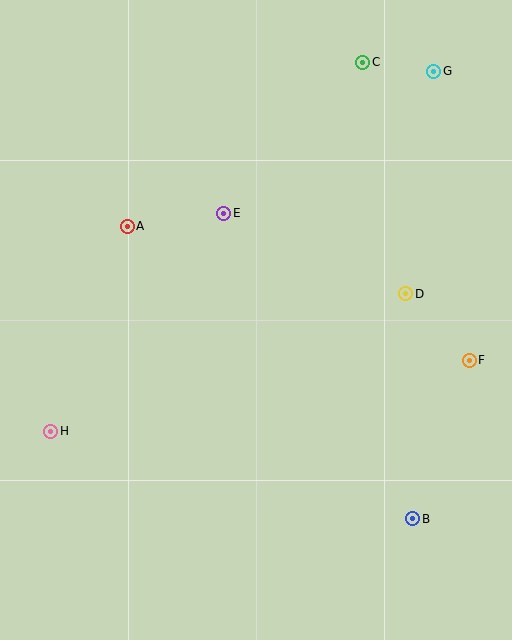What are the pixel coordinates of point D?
Point D is at (406, 294).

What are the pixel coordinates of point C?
Point C is at (363, 62).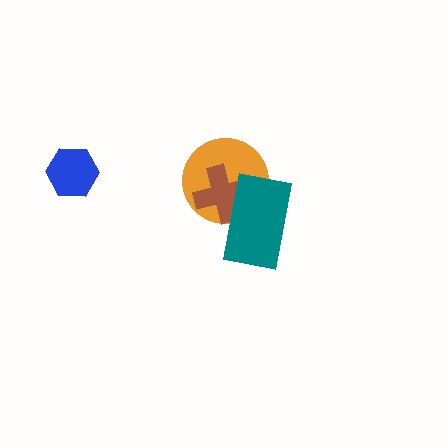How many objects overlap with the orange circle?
2 objects overlap with the orange circle.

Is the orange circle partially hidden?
Yes, it is partially covered by another shape.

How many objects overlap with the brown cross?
2 objects overlap with the brown cross.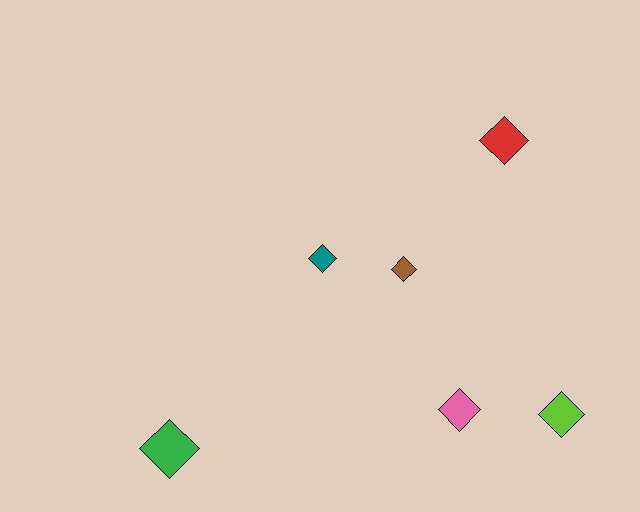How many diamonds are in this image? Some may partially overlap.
There are 6 diamonds.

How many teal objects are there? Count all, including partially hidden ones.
There is 1 teal object.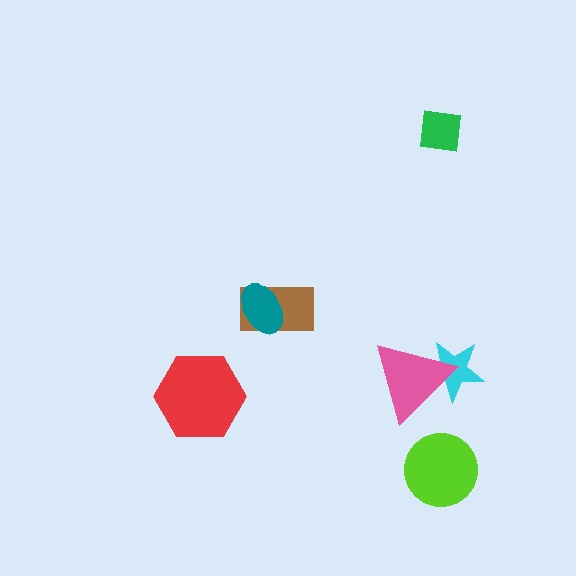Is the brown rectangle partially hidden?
Yes, it is partially covered by another shape.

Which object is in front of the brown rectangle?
The teal ellipse is in front of the brown rectangle.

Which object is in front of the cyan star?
The pink triangle is in front of the cyan star.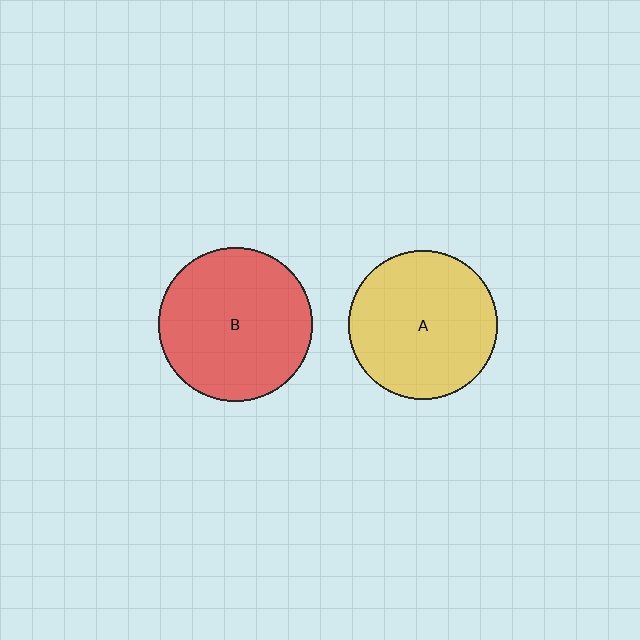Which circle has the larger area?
Circle B (red).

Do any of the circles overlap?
No, none of the circles overlap.